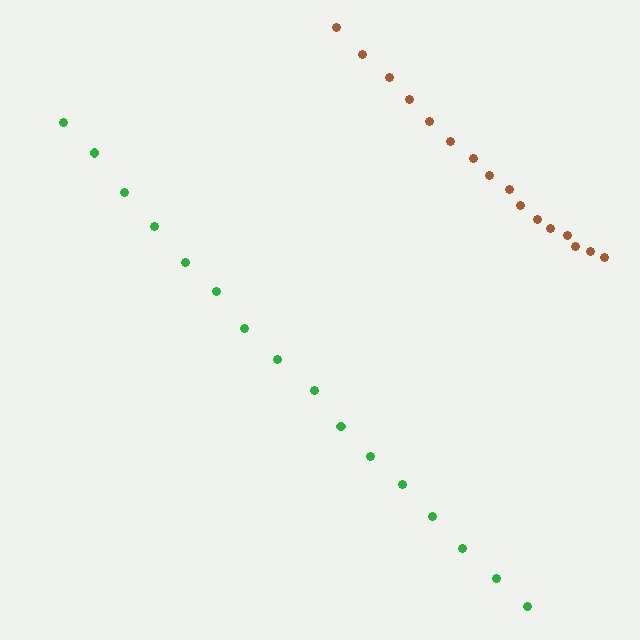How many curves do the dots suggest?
There are 2 distinct paths.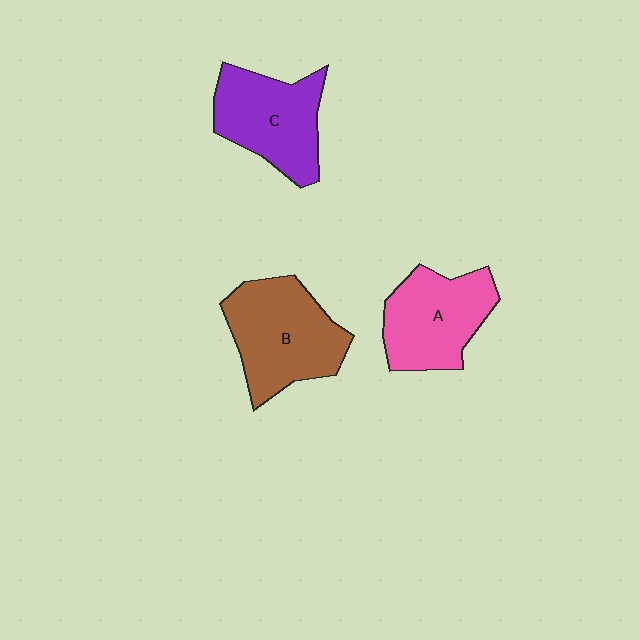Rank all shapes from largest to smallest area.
From largest to smallest: B (brown), C (purple), A (pink).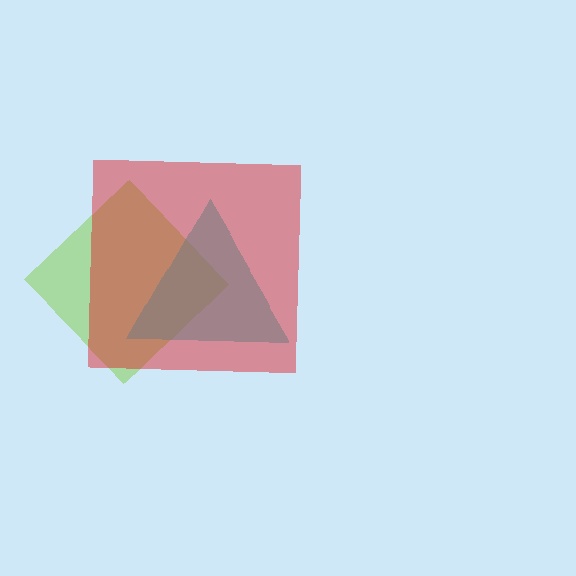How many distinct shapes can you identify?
There are 3 distinct shapes: a lime diamond, a cyan triangle, a red square.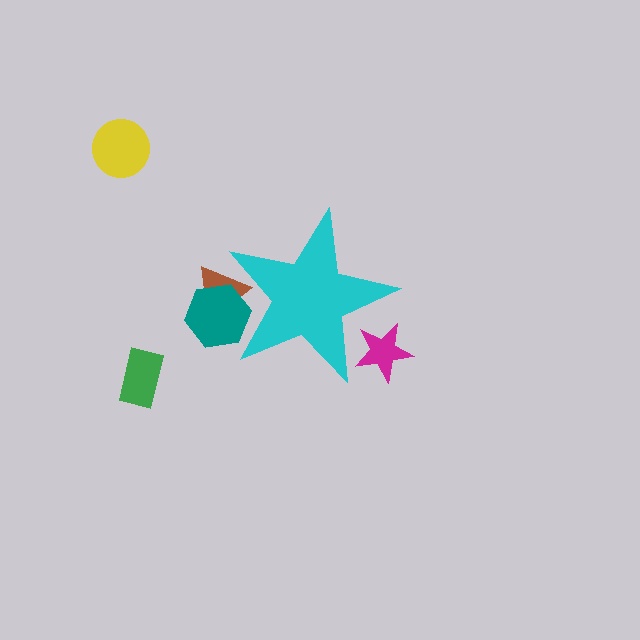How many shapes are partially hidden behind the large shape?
3 shapes are partially hidden.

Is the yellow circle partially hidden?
No, the yellow circle is fully visible.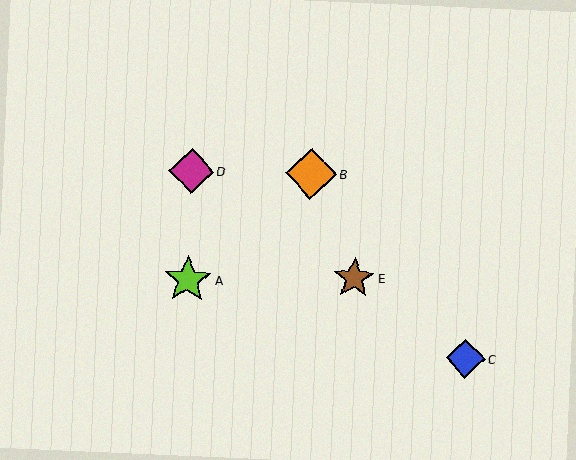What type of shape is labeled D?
Shape D is a magenta diamond.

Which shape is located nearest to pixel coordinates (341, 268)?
The brown star (labeled E) at (354, 278) is nearest to that location.